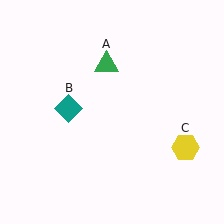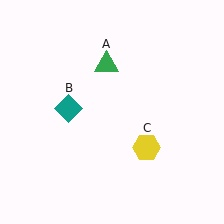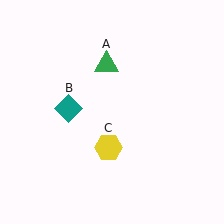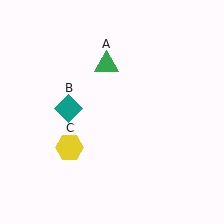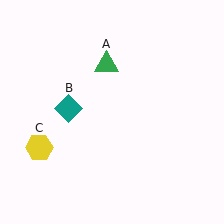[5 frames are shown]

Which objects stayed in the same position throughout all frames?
Green triangle (object A) and teal diamond (object B) remained stationary.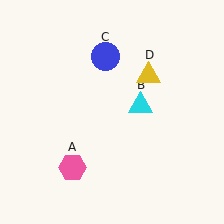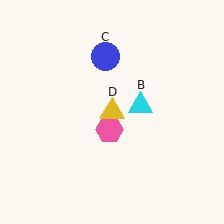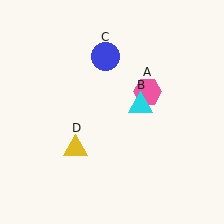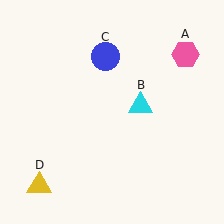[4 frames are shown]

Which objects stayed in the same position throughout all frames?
Cyan triangle (object B) and blue circle (object C) remained stationary.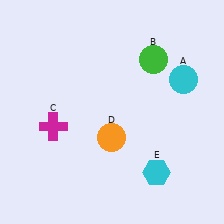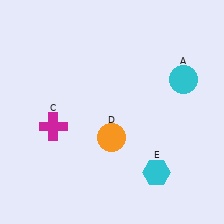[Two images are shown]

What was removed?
The green circle (B) was removed in Image 2.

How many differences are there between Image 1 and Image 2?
There is 1 difference between the two images.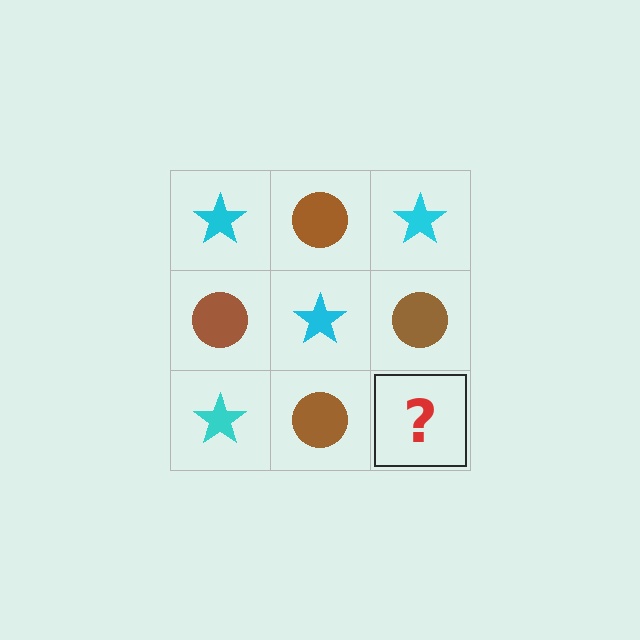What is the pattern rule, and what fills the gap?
The rule is that it alternates cyan star and brown circle in a checkerboard pattern. The gap should be filled with a cyan star.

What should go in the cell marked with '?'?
The missing cell should contain a cyan star.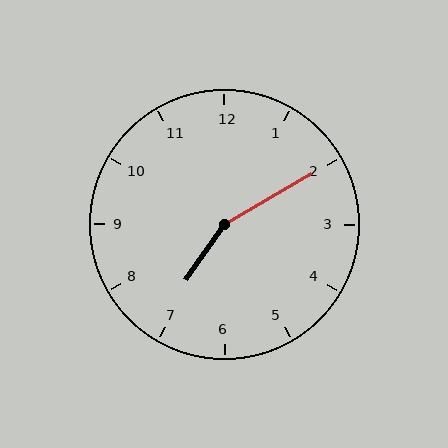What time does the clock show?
7:10.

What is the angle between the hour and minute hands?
Approximately 155 degrees.